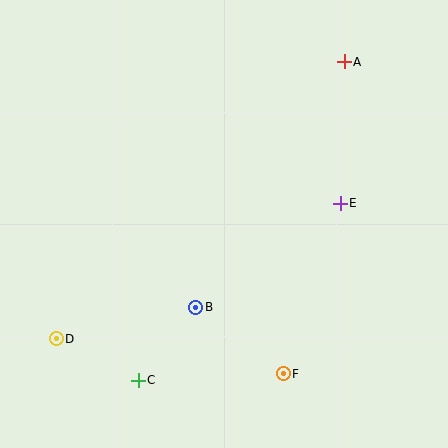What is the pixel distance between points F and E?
The distance between F and E is 180 pixels.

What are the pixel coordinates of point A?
Point A is at (344, 62).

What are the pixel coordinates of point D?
Point D is at (56, 339).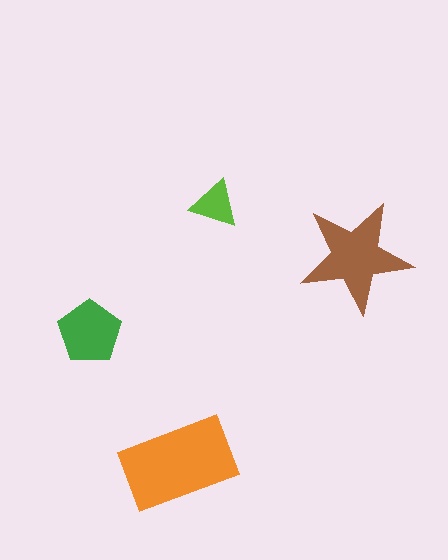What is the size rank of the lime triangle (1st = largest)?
4th.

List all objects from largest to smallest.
The orange rectangle, the brown star, the green pentagon, the lime triangle.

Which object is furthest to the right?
The brown star is rightmost.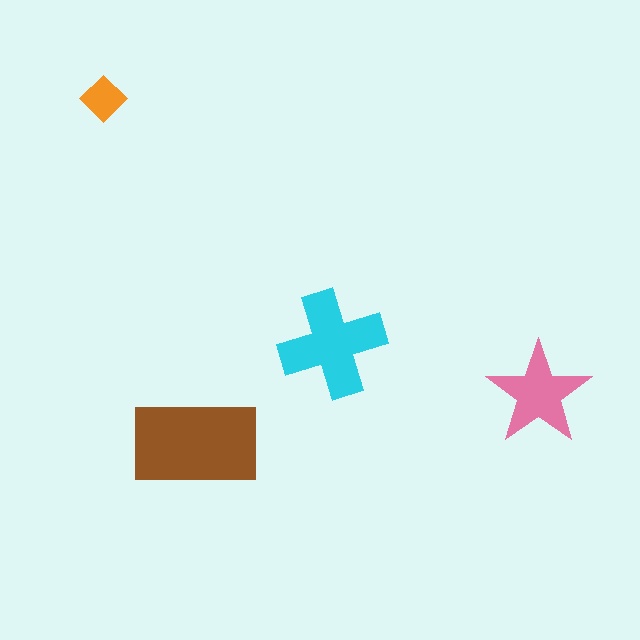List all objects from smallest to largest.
The orange diamond, the pink star, the cyan cross, the brown rectangle.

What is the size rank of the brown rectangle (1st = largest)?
1st.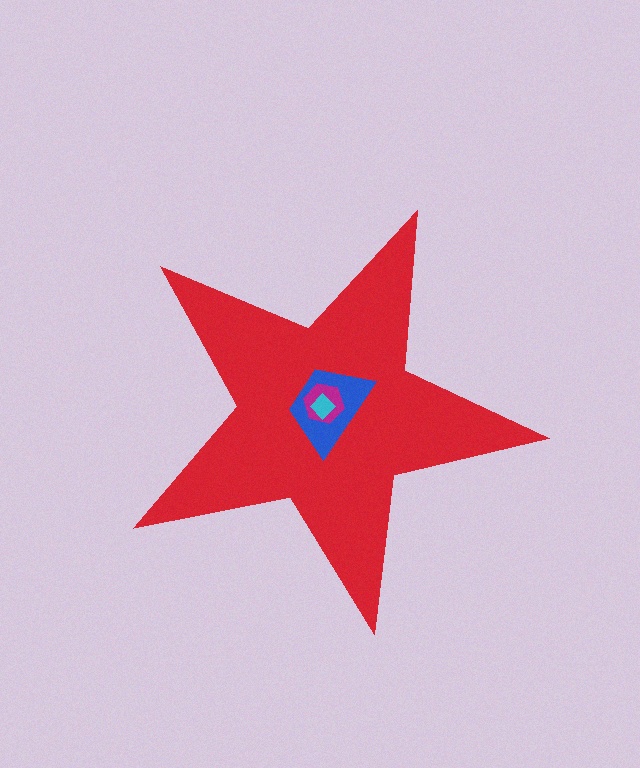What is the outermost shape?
The red star.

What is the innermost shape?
The cyan diamond.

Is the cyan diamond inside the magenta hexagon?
Yes.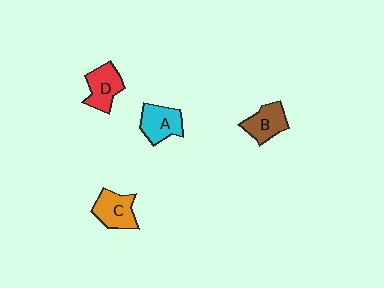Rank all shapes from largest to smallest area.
From largest to smallest: C (orange), A (cyan), D (red), B (brown).